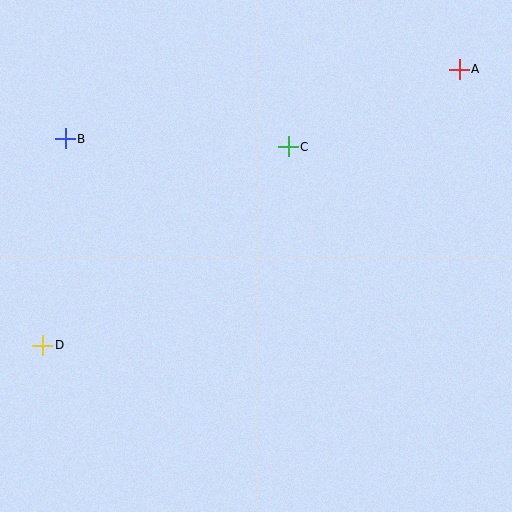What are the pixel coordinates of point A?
Point A is at (459, 69).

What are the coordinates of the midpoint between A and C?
The midpoint between A and C is at (374, 108).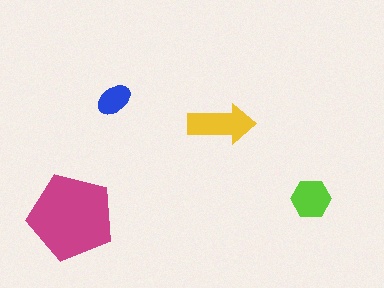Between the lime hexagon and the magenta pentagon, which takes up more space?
The magenta pentagon.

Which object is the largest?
The magenta pentagon.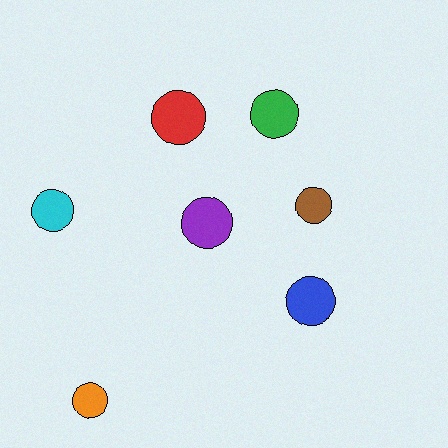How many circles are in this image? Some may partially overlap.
There are 7 circles.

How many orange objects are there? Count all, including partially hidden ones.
There is 1 orange object.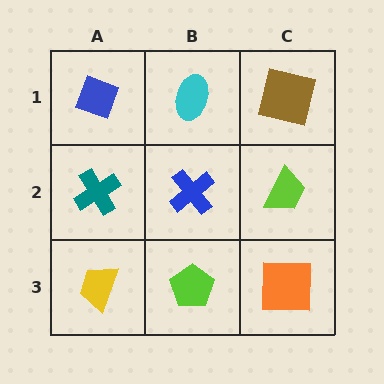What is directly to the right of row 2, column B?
A lime trapezoid.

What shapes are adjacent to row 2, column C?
A brown square (row 1, column C), an orange square (row 3, column C), a blue cross (row 2, column B).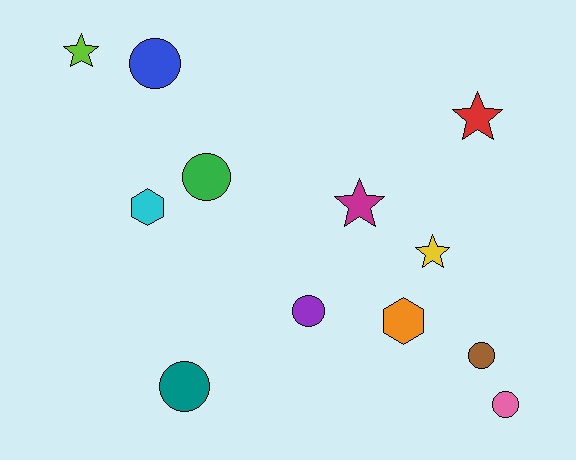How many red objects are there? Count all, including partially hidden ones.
There is 1 red object.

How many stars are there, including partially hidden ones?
There are 4 stars.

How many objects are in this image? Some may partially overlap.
There are 12 objects.